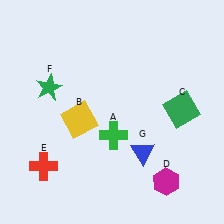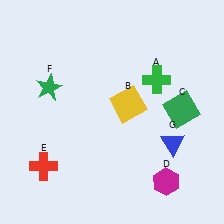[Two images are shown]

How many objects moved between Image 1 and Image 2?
3 objects moved between the two images.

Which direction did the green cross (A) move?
The green cross (A) moved up.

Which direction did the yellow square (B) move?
The yellow square (B) moved right.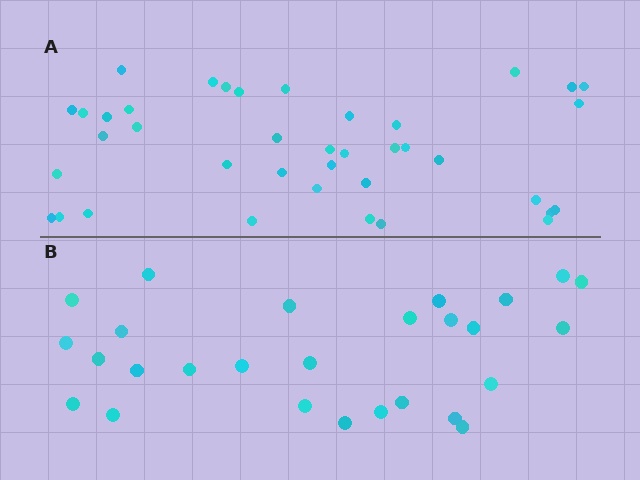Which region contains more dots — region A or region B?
Region A (the top region) has more dots.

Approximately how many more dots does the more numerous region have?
Region A has roughly 12 or so more dots than region B.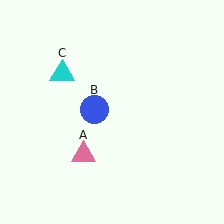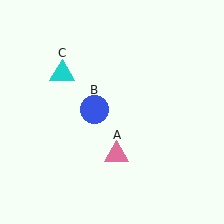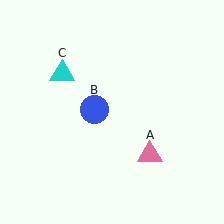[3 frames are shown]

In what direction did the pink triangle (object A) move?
The pink triangle (object A) moved right.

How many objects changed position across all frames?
1 object changed position: pink triangle (object A).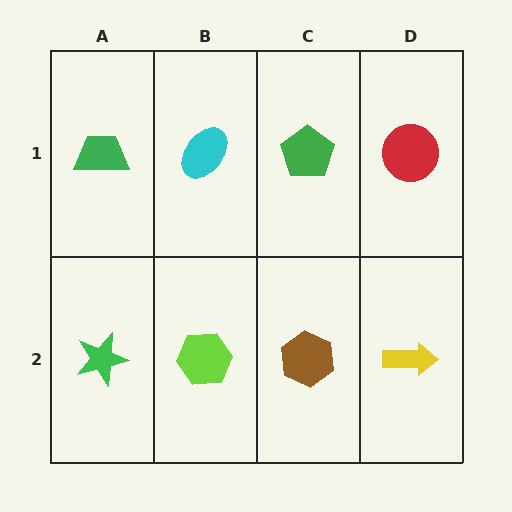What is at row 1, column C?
A green pentagon.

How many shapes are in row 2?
4 shapes.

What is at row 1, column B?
A cyan ellipse.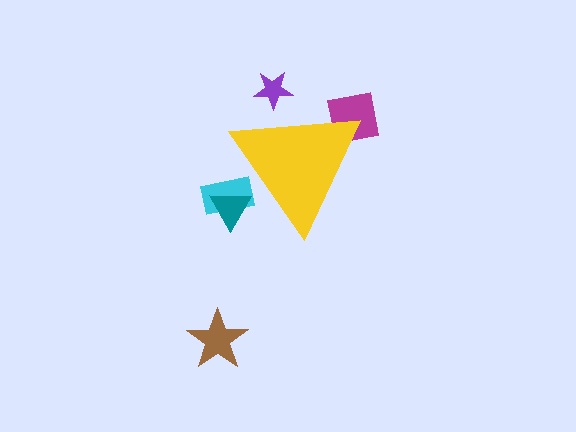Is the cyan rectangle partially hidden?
Yes, the cyan rectangle is partially hidden behind the yellow triangle.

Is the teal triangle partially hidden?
Yes, the teal triangle is partially hidden behind the yellow triangle.